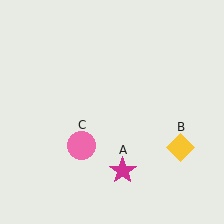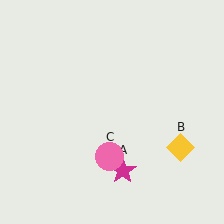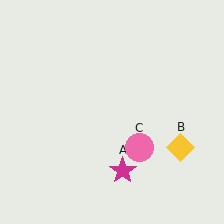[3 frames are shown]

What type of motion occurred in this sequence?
The pink circle (object C) rotated counterclockwise around the center of the scene.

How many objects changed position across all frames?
1 object changed position: pink circle (object C).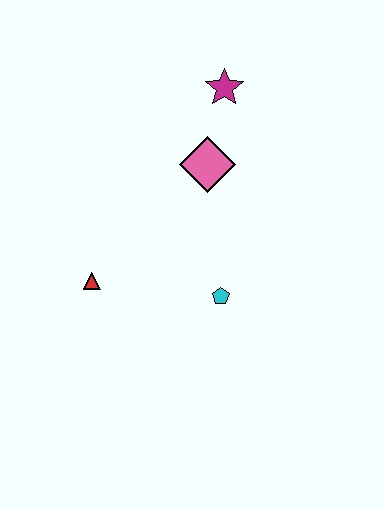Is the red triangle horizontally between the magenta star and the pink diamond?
No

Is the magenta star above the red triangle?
Yes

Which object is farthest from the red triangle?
The magenta star is farthest from the red triangle.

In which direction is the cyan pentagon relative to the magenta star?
The cyan pentagon is below the magenta star.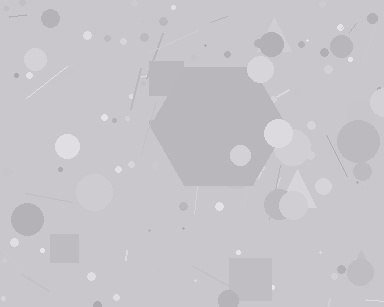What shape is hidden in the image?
A hexagon is hidden in the image.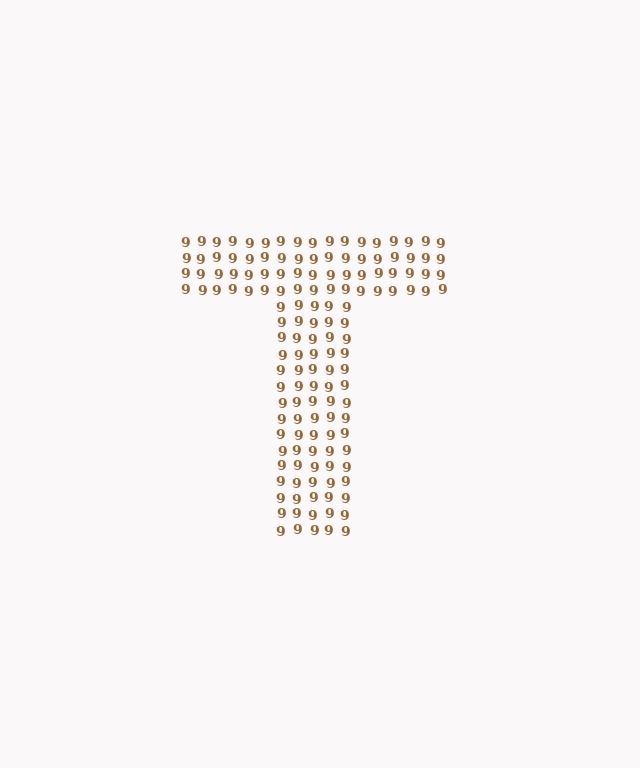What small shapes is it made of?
It is made of small digit 9's.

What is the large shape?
The large shape is the letter T.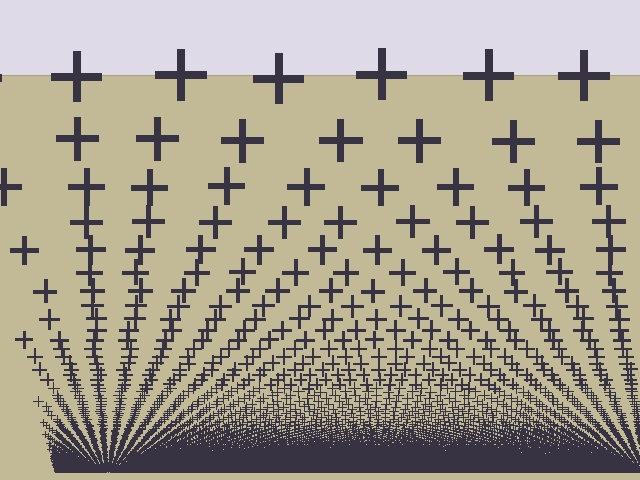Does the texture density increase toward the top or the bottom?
Density increases toward the bottom.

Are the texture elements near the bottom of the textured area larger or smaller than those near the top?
Smaller. The gradient is inverted — elements near the bottom are smaller and denser.